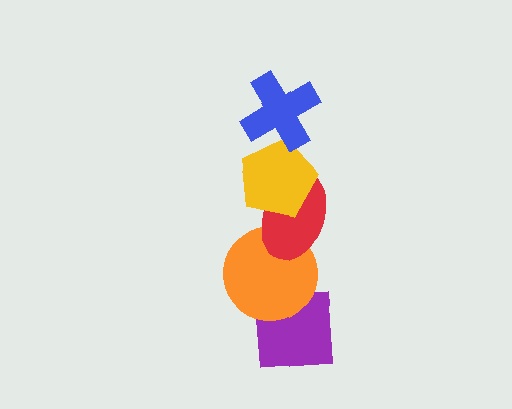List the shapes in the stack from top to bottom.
From top to bottom: the blue cross, the yellow pentagon, the red ellipse, the orange circle, the purple square.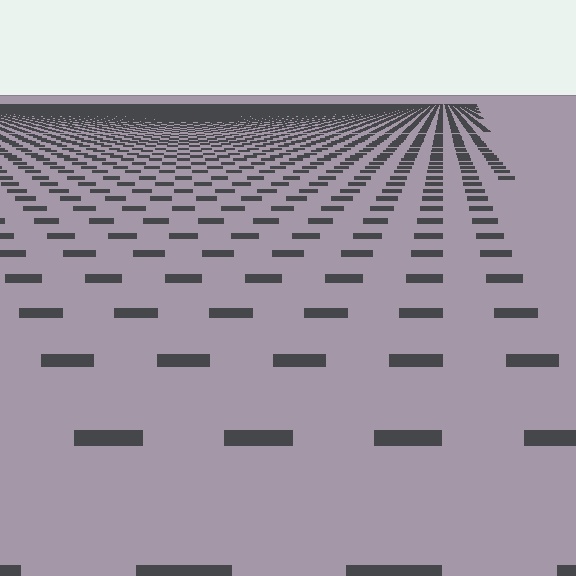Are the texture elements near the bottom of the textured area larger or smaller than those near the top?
Larger. Near the bottom, elements are closer to the viewer and appear at a bigger on-screen size.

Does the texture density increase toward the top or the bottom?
Density increases toward the top.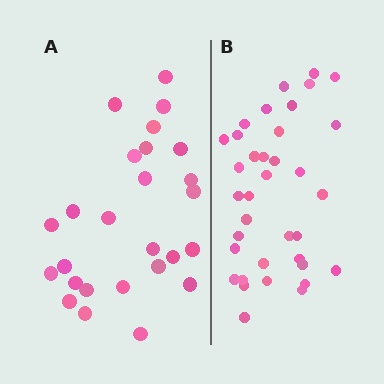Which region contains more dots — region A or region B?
Region B (the right region) has more dots.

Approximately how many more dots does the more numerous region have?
Region B has roughly 10 or so more dots than region A.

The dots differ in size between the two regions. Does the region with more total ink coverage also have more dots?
No. Region A has more total ink coverage because its dots are larger, but region B actually contains more individual dots. Total area can be misleading — the number of items is what matters here.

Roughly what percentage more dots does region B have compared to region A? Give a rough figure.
About 40% more.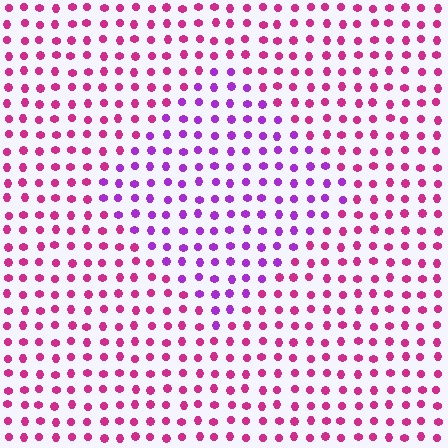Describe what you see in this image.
The image is filled with small magenta elements in a uniform arrangement. A diamond-shaped region is visible where the elements are tinted to a slightly different hue, forming a subtle color boundary.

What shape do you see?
I see a diamond.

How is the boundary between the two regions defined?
The boundary is defined purely by a slight shift in hue (about 40 degrees). Spacing, size, and orientation are identical on both sides.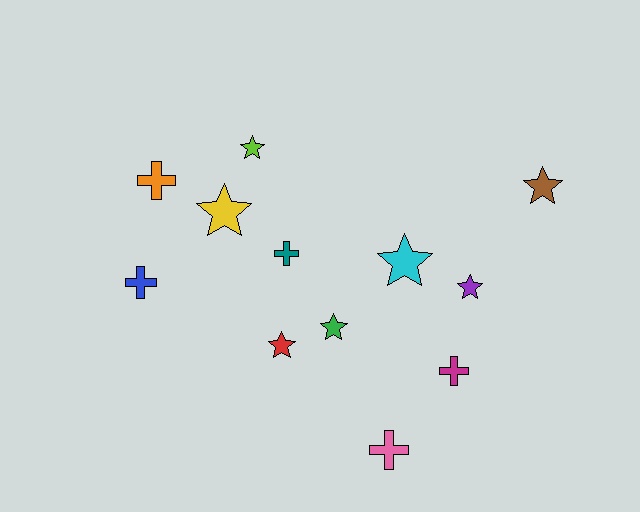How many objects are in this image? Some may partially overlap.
There are 12 objects.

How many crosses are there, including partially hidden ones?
There are 5 crosses.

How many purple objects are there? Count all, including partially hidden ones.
There is 1 purple object.